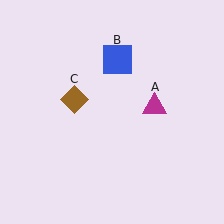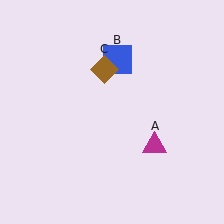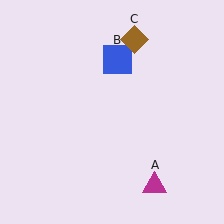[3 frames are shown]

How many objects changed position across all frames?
2 objects changed position: magenta triangle (object A), brown diamond (object C).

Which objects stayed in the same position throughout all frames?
Blue square (object B) remained stationary.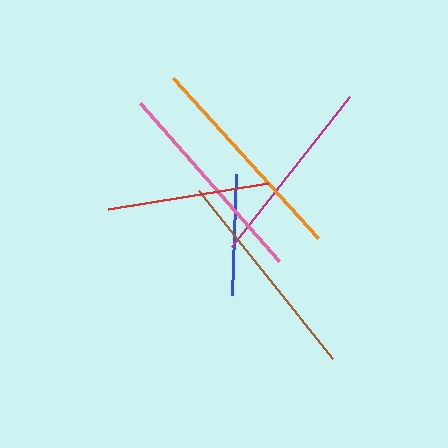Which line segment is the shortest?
The blue line is the shortest at approximately 120 pixels.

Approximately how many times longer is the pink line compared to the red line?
The pink line is approximately 1.3 times the length of the red line.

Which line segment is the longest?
The orange line is the longest at approximately 216 pixels.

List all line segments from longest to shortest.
From longest to shortest: orange, brown, pink, magenta, red, blue.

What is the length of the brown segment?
The brown segment is approximately 214 pixels long.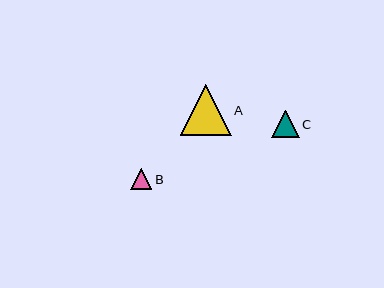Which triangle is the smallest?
Triangle B is the smallest with a size of approximately 21 pixels.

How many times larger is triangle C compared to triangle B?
Triangle C is approximately 1.3 times the size of triangle B.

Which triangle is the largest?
Triangle A is the largest with a size of approximately 51 pixels.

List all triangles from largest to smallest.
From largest to smallest: A, C, B.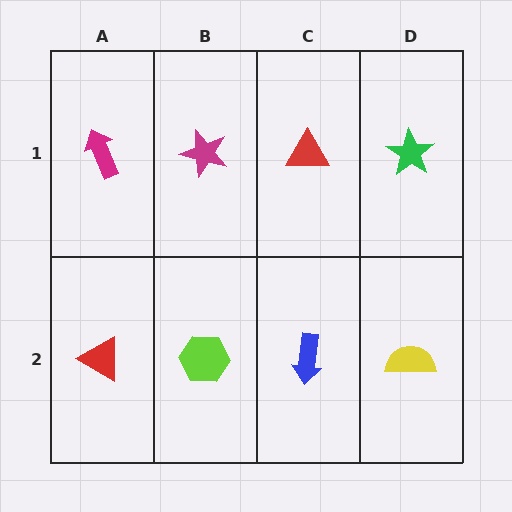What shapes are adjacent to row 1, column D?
A yellow semicircle (row 2, column D), a red triangle (row 1, column C).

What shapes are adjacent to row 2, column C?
A red triangle (row 1, column C), a lime hexagon (row 2, column B), a yellow semicircle (row 2, column D).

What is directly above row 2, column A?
A magenta arrow.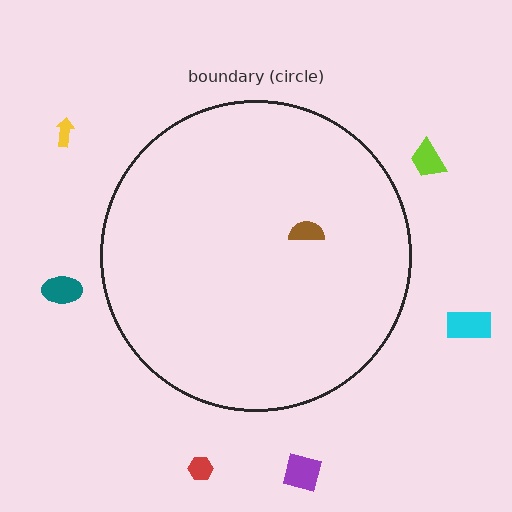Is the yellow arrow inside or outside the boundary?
Outside.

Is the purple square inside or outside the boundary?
Outside.